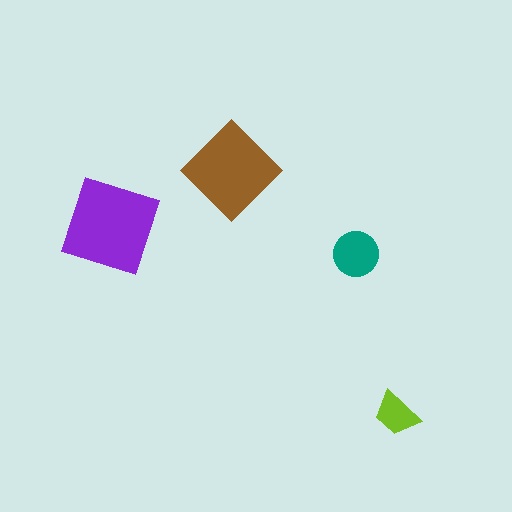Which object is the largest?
The purple square.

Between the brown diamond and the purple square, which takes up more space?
The purple square.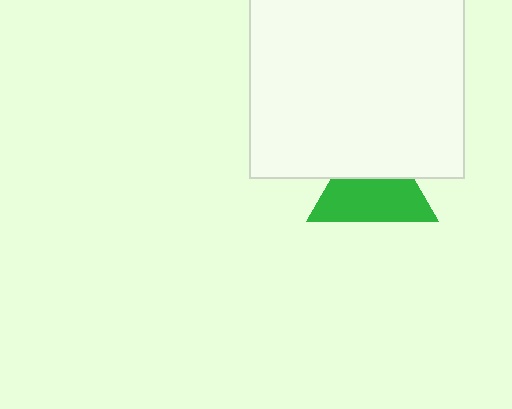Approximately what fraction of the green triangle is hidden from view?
Roughly 40% of the green triangle is hidden behind the white square.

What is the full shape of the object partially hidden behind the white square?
The partially hidden object is a green triangle.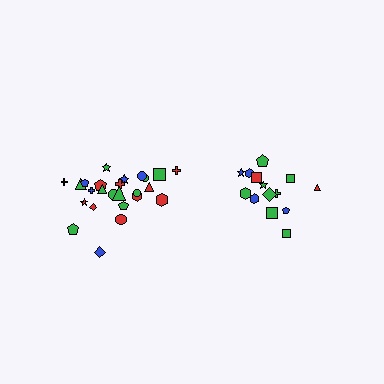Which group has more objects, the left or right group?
The left group.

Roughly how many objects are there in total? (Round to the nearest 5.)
Roughly 40 objects in total.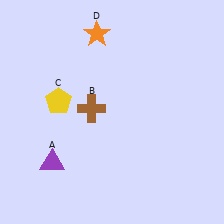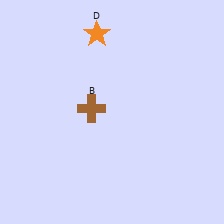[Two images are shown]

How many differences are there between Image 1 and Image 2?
There are 2 differences between the two images.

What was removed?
The yellow pentagon (C), the purple triangle (A) were removed in Image 2.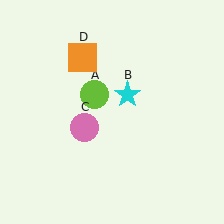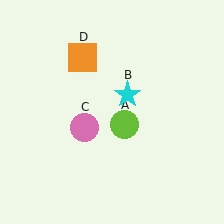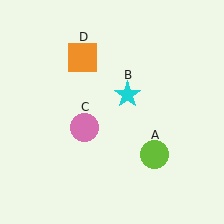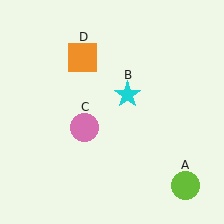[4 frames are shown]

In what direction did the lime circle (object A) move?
The lime circle (object A) moved down and to the right.